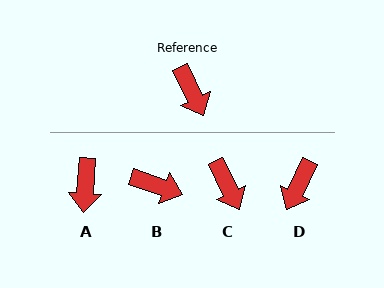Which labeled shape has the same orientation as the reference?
C.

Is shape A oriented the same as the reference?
No, it is off by about 30 degrees.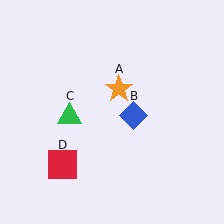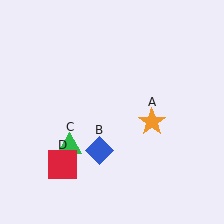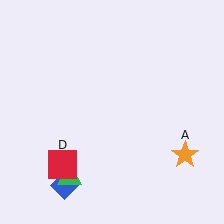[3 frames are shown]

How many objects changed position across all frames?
3 objects changed position: orange star (object A), blue diamond (object B), green triangle (object C).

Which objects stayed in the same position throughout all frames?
Red square (object D) remained stationary.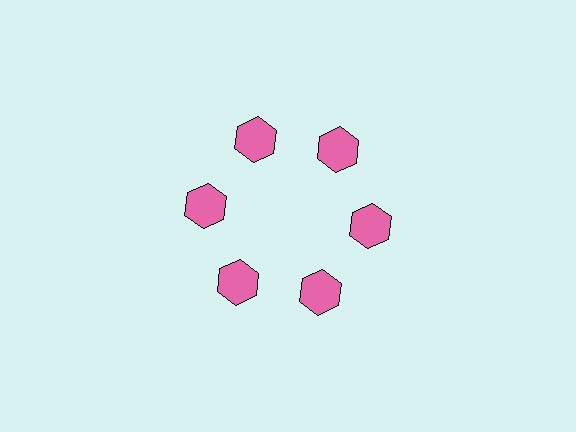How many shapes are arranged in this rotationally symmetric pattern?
There are 6 shapes, arranged in 6 groups of 1.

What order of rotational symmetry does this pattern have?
This pattern has 6-fold rotational symmetry.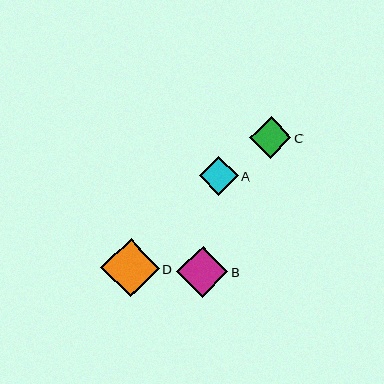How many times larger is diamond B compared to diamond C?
Diamond B is approximately 1.2 times the size of diamond C.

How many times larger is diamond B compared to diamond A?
Diamond B is approximately 1.3 times the size of diamond A.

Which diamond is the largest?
Diamond D is the largest with a size of approximately 59 pixels.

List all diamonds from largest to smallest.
From largest to smallest: D, B, C, A.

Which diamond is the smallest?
Diamond A is the smallest with a size of approximately 39 pixels.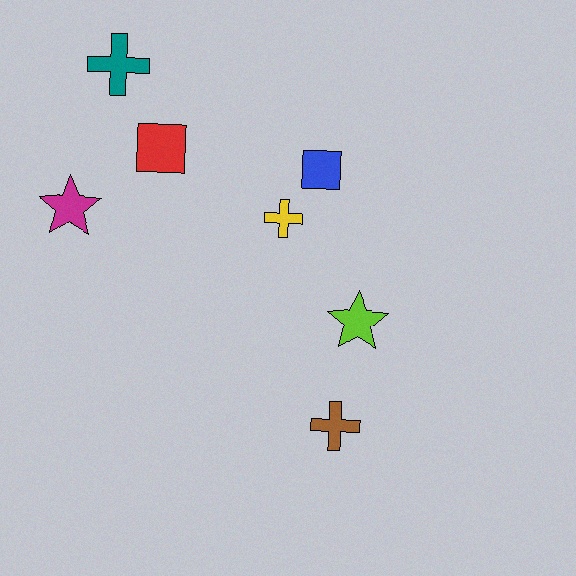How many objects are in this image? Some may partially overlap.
There are 7 objects.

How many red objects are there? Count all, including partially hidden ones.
There is 1 red object.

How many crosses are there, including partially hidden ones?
There are 3 crosses.